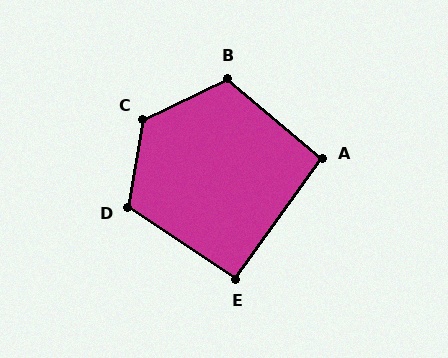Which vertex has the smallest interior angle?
E, at approximately 92 degrees.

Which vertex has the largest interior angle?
C, at approximately 126 degrees.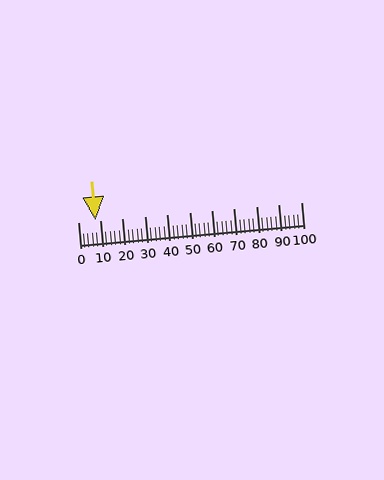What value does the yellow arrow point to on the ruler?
The yellow arrow points to approximately 8.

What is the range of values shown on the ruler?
The ruler shows values from 0 to 100.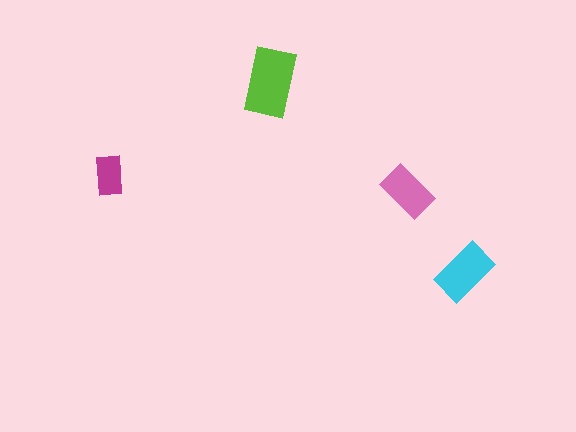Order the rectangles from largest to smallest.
the lime one, the cyan one, the pink one, the magenta one.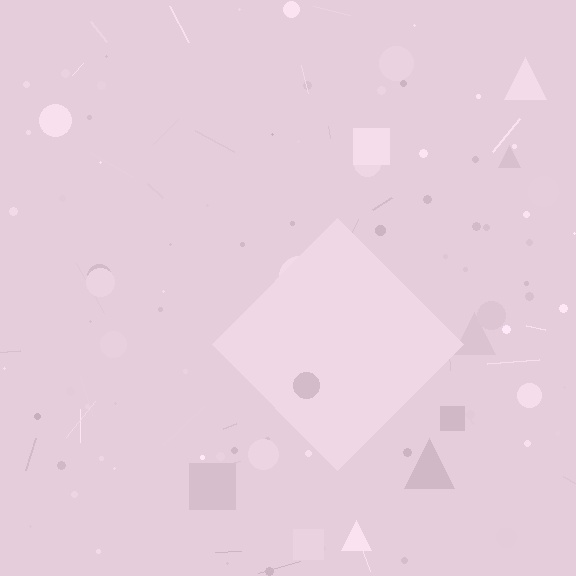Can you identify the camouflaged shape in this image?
The camouflaged shape is a diamond.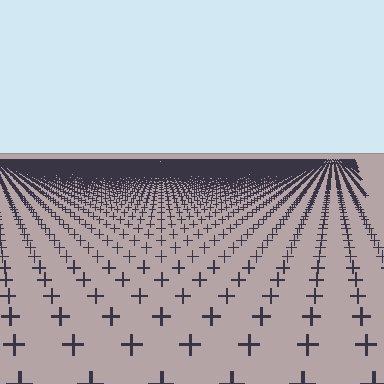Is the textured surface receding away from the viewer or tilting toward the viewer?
The surface is receding away from the viewer. Texture elements get smaller and denser toward the top.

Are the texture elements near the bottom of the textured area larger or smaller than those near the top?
Larger. Near the bottom, elements are closer to the viewer and appear at a bigger on-screen size.